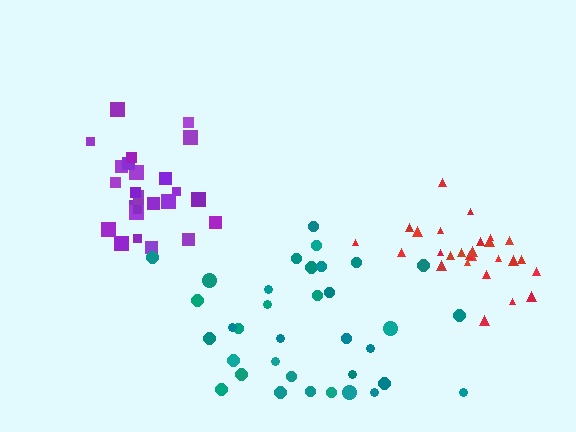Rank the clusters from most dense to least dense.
red, purple, teal.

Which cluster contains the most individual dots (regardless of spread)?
Teal (35).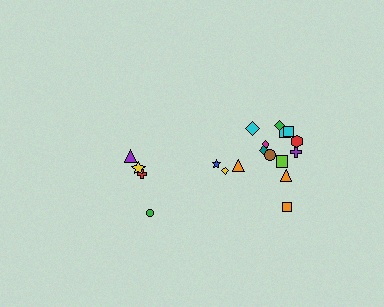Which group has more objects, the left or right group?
The right group.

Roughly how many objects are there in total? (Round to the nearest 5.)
Roughly 20 objects in total.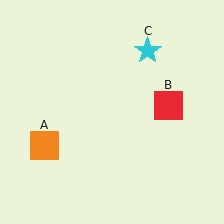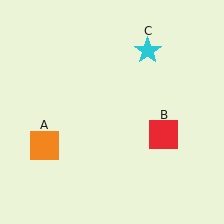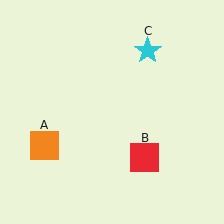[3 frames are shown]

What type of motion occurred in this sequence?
The red square (object B) rotated clockwise around the center of the scene.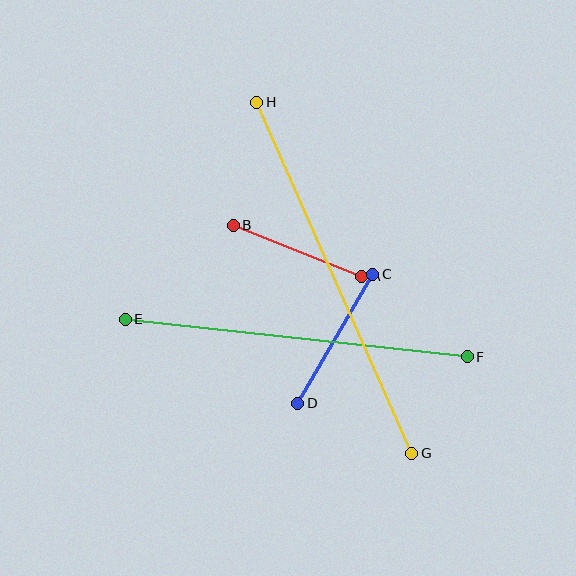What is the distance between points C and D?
The distance is approximately 149 pixels.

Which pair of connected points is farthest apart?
Points G and H are farthest apart.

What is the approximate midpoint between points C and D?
The midpoint is at approximately (335, 339) pixels.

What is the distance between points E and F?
The distance is approximately 344 pixels.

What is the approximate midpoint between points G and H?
The midpoint is at approximately (334, 278) pixels.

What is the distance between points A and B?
The distance is approximately 138 pixels.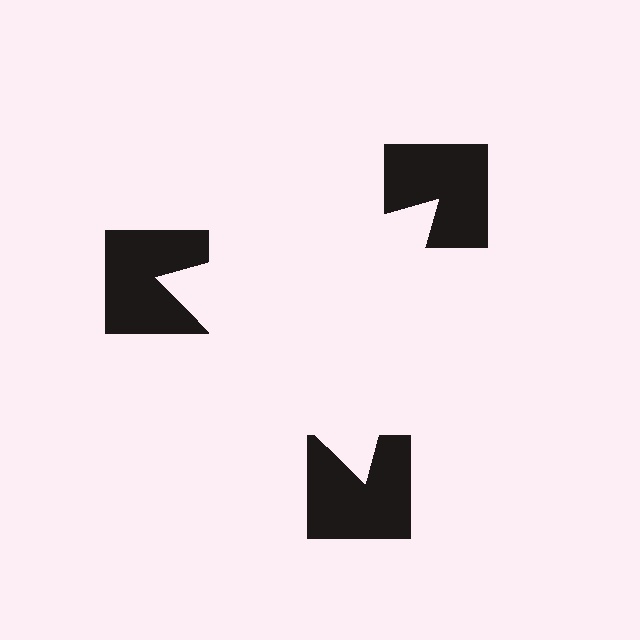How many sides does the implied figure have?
3 sides.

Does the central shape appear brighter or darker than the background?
It typically appears slightly brighter than the background, even though no actual brightness change is drawn.